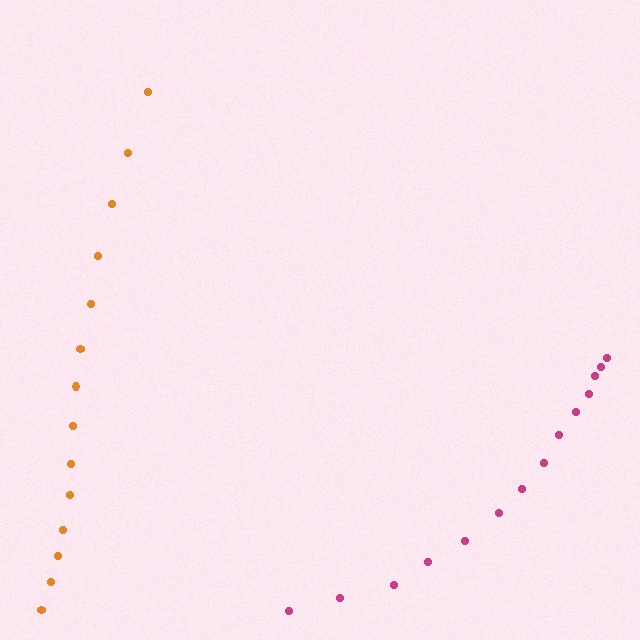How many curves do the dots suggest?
There are 2 distinct paths.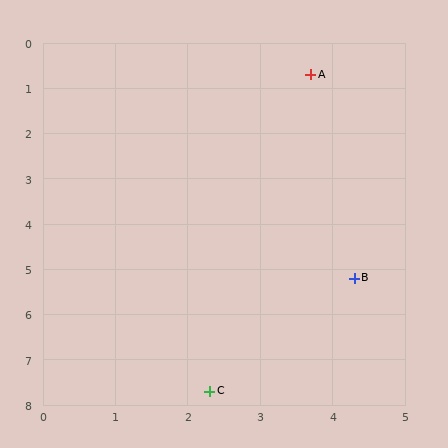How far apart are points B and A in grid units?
Points B and A are about 4.5 grid units apart.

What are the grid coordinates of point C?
Point C is at approximately (2.3, 7.7).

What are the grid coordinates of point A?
Point A is at approximately (3.7, 0.7).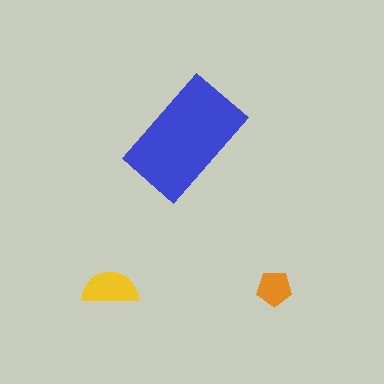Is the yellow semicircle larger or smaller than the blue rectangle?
Smaller.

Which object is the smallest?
The orange pentagon.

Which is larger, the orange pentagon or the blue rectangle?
The blue rectangle.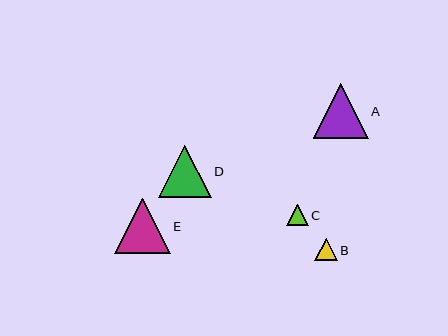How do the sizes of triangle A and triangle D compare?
Triangle A and triangle D are approximately the same size.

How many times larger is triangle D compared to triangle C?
Triangle D is approximately 2.5 times the size of triangle C.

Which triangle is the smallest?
Triangle C is the smallest with a size of approximately 21 pixels.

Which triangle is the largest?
Triangle E is the largest with a size of approximately 56 pixels.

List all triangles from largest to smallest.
From largest to smallest: E, A, D, B, C.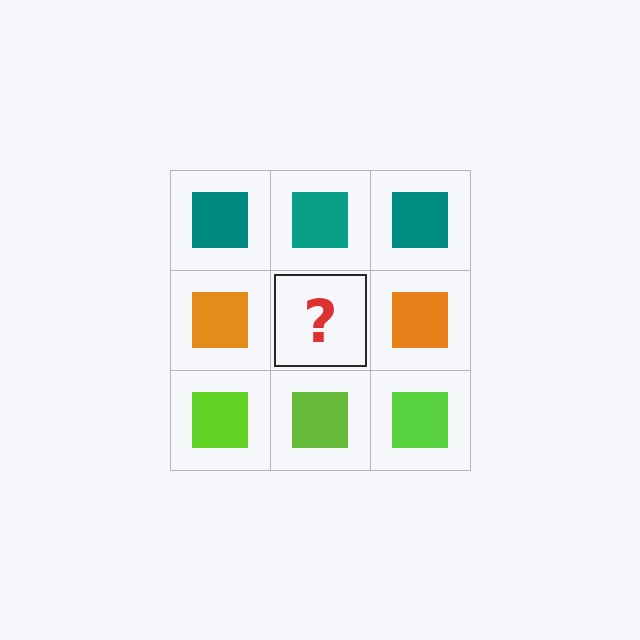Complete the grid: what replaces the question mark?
The question mark should be replaced with an orange square.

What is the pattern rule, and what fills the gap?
The rule is that each row has a consistent color. The gap should be filled with an orange square.